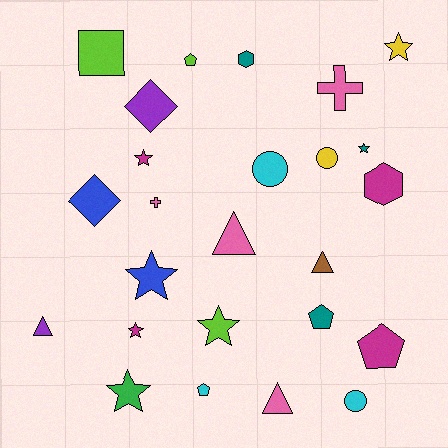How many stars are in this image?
There are 7 stars.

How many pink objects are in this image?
There are 4 pink objects.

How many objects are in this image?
There are 25 objects.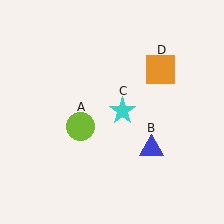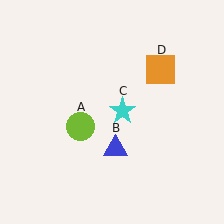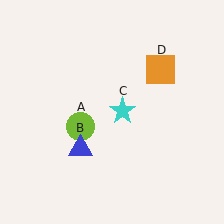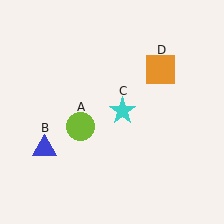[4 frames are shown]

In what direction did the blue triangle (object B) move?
The blue triangle (object B) moved left.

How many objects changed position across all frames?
1 object changed position: blue triangle (object B).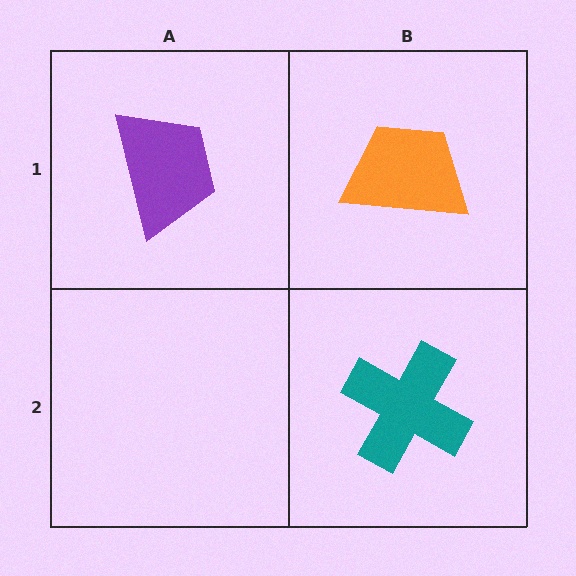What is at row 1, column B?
An orange trapezoid.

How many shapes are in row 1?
2 shapes.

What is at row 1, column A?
A purple trapezoid.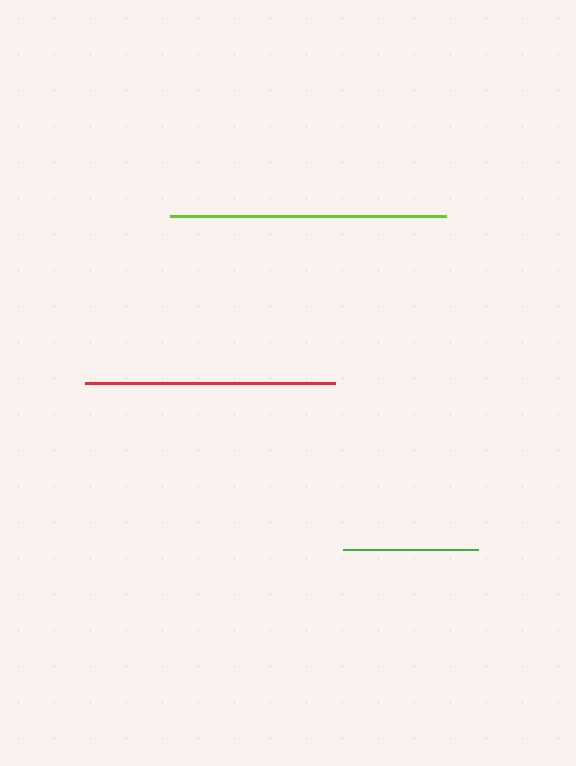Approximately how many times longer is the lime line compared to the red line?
The lime line is approximately 1.1 times the length of the red line.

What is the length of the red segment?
The red segment is approximately 250 pixels long.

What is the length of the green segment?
The green segment is approximately 135 pixels long.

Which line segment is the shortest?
The green line is the shortest at approximately 135 pixels.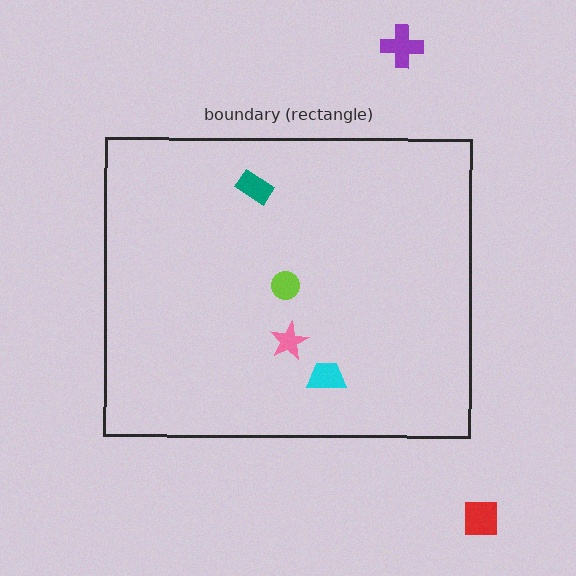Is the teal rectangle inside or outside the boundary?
Inside.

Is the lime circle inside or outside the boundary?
Inside.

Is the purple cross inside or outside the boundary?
Outside.